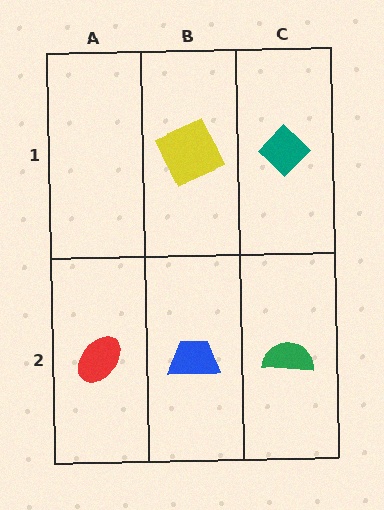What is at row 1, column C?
A teal diamond.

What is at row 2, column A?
A red ellipse.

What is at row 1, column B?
A yellow square.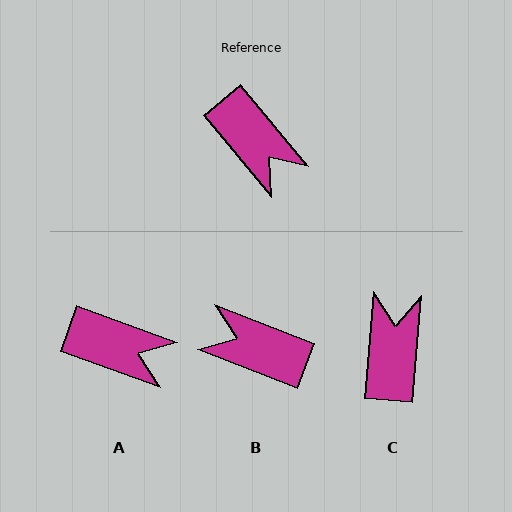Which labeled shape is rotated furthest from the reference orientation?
B, about 151 degrees away.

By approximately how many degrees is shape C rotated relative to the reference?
Approximately 135 degrees counter-clockwise.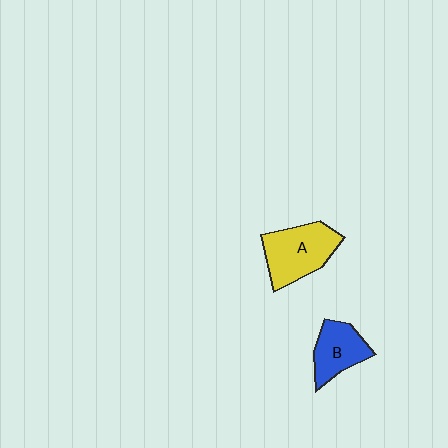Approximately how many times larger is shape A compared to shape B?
Approximately 1.4 times.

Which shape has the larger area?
Shape A (yellow).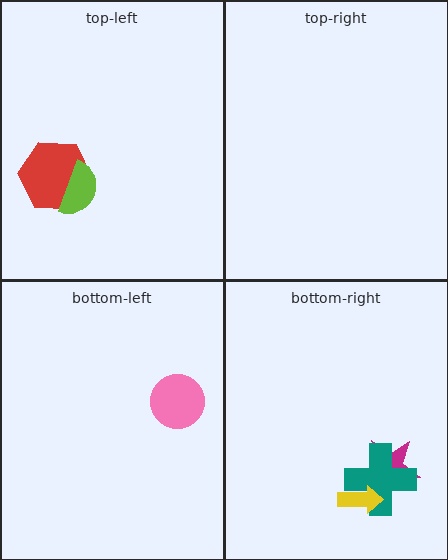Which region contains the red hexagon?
The top-left region.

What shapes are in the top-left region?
The red hexagon, the lime semicircle.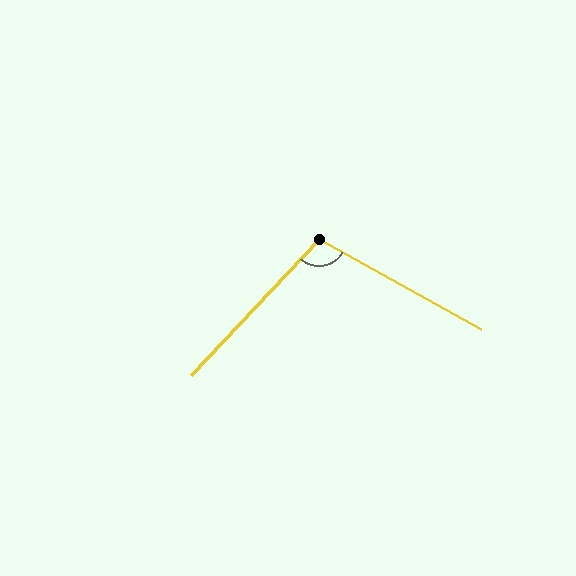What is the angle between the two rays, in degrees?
Approximately 104 degrees.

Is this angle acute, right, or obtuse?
It is obtuse.